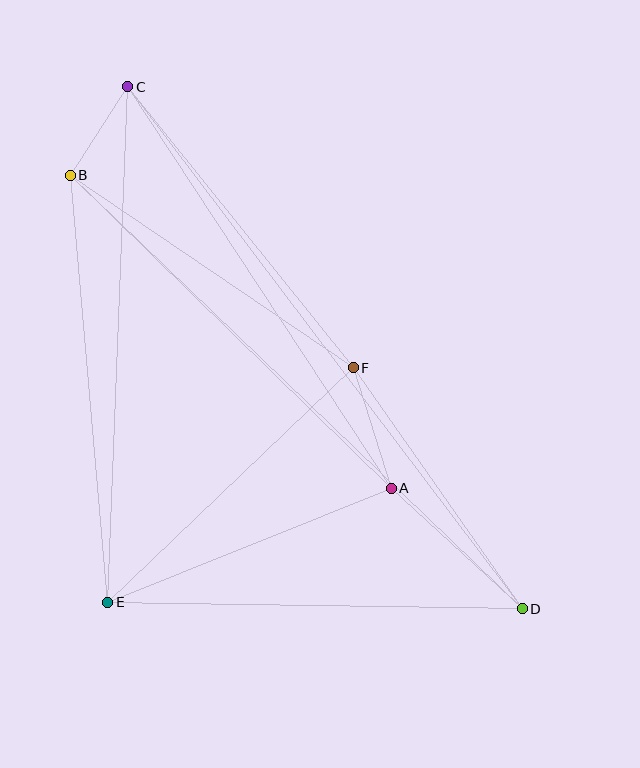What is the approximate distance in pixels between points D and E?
The distance between D and E is approximately 415 pixels.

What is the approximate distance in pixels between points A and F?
The distance between A and F is approximately 126 pixels.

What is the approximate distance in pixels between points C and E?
The distance between C and E is approximately 516 pixels.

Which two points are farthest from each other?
Points C and D are farthest from each other.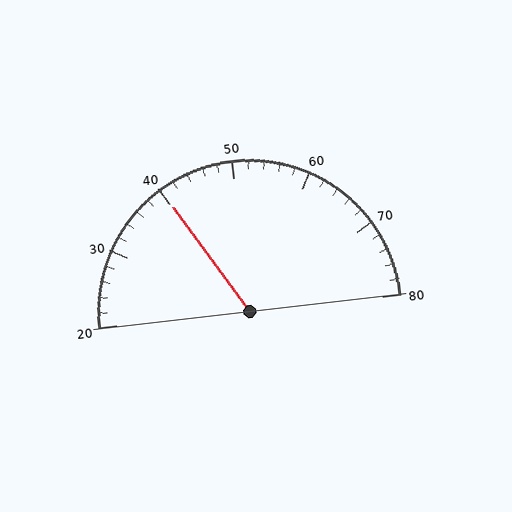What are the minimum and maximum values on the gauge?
The gauge ranges from 20 to 80.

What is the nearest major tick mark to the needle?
The nearest major tick mark is 40.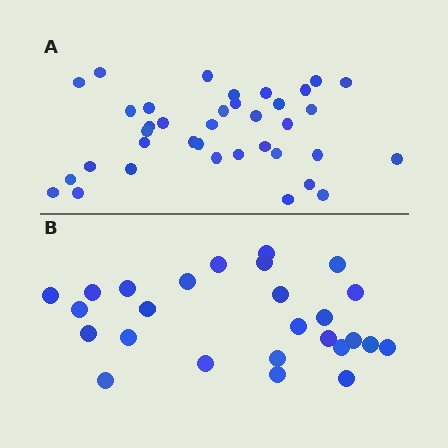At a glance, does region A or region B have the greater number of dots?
Region A (the top region) has more dots.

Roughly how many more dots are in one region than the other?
Region A has roughly 12 or so more dots than region B.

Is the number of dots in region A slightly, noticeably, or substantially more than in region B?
Region A has noticeably more, but not dramatically so. The ratio is roughly 1.4 to 1.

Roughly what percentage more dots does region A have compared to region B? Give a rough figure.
About 40% more.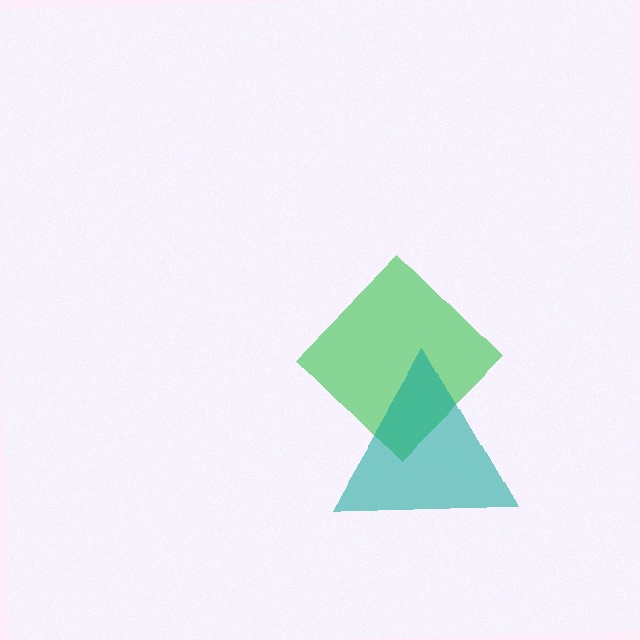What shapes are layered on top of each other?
The layered shapes are: a green diamond, a teal triangle.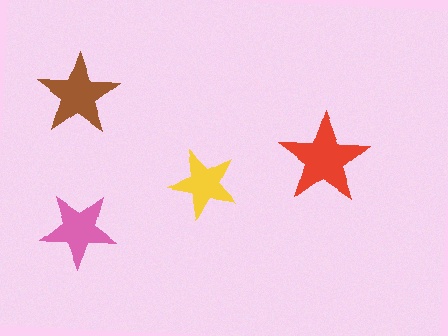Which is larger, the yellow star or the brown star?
The brown one.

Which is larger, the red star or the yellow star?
The red one.